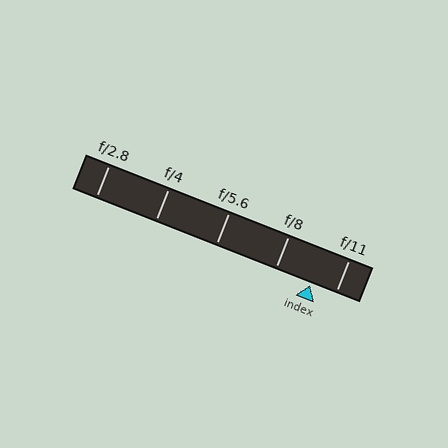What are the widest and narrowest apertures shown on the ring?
The widest aperture shown is f/2.8 and the narrowest is f/11.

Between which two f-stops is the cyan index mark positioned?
The index mark is between f/8 and f/11.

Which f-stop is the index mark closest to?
The index mark is closest to f/11.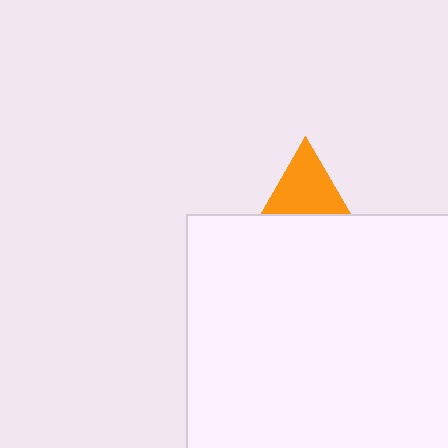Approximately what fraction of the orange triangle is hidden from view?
Roughly 56% of the orange triangle is hidden behind the white rectangle.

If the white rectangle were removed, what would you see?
You would see the complete orange triangle.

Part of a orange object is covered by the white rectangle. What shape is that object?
It is a triangle.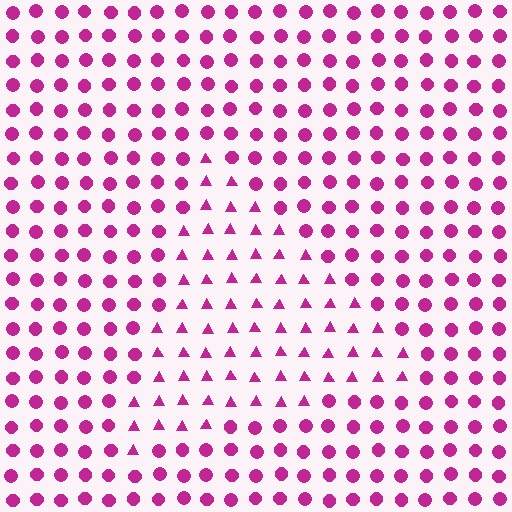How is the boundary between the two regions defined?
The boundary is defined by a change in element shape: triangles inside vs. circles outside. All elements share the same color and spacing.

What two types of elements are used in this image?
The image uses triangles inside the triangle region and circles outside it.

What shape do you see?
I see a triangle.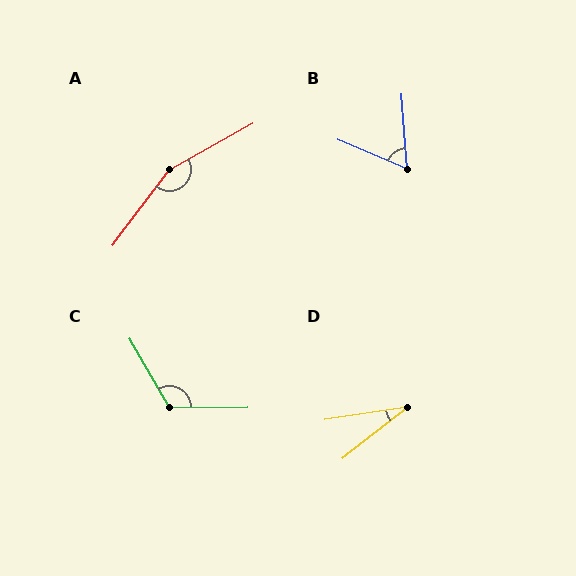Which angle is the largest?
A, at approximately 156 degrees.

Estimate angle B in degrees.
Approximately 63 degrees.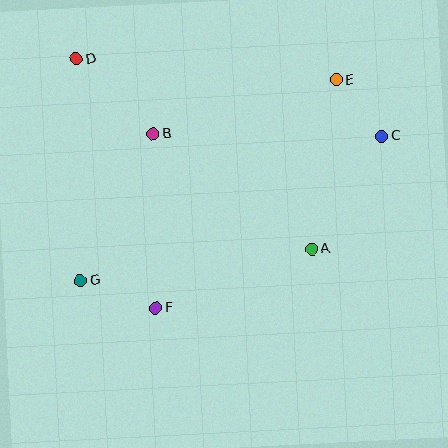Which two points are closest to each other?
Points C and E are closest to each other.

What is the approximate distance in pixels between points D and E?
The distance between D and E is approximately 261 pixels.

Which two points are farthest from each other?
Points C and G are farthest from each other.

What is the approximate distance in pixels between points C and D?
The distance between C and D is approximately 315 pixels.